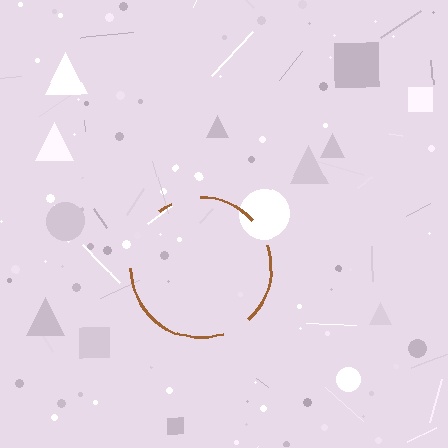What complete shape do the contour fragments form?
The contour fragments form a circle.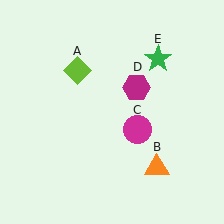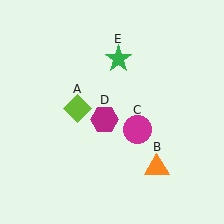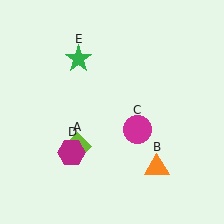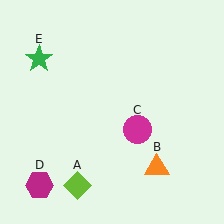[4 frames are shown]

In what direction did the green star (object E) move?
The green star (object E) moved left.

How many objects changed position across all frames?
3 objects changed position: lime diamond (object A), magenta hexagon (object D), green star (object E).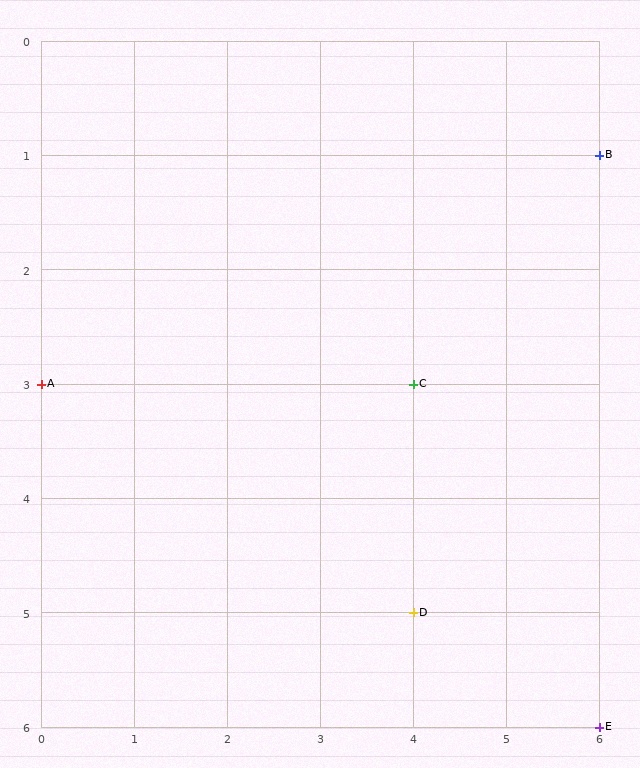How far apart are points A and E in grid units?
Points A and E are 6 columns and 3 rows apart (about 6.7 grid units diagonally).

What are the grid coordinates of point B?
Point B is at grid coordinates (6, 1).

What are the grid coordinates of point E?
Point E is at grid coordinates (6, 6).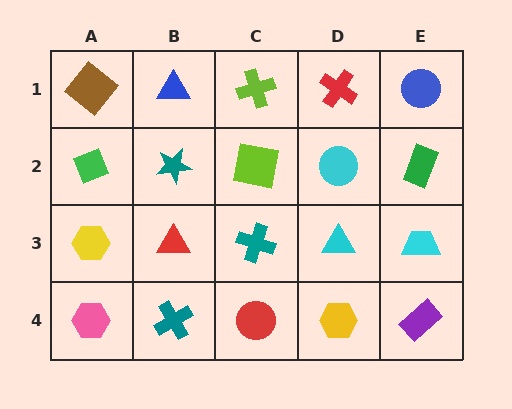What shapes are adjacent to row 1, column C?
A lime square (row 2, column C), a blue triangle (row 1, column B), a red cross (row 1, column D).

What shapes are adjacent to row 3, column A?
A green diamond (row 2, column A), a pink hexagon (row 4, column A), a red triangle (row 3, column B).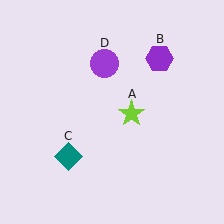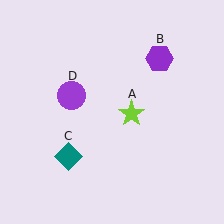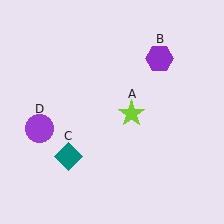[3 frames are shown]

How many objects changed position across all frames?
1 object changed position: purple circle (object D).